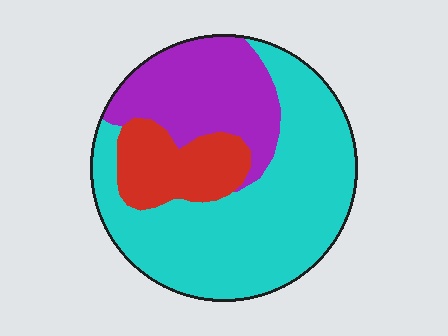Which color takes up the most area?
Cyan, at roughly 60%.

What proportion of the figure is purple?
Purple takes up between a quarter and a half of the figure.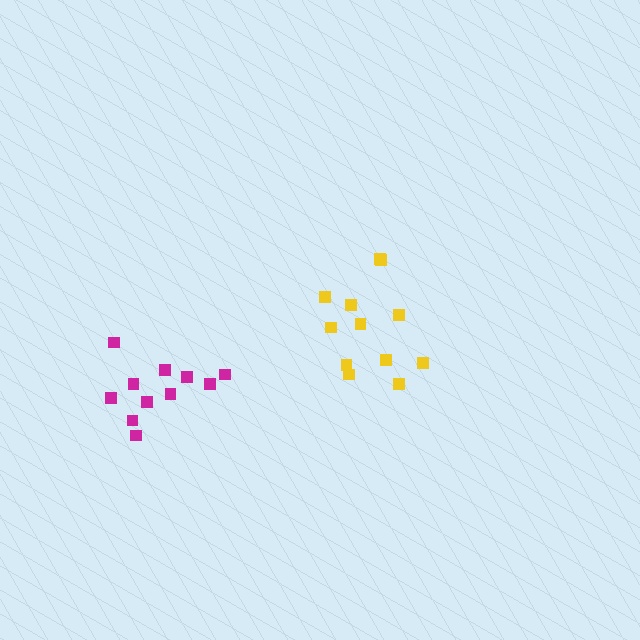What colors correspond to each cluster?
The clusters are colored: yellow, magenta.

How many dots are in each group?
Group 1: 12 dots, Group 2: 11 dots (23 total).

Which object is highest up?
The yellow cluster is topmost.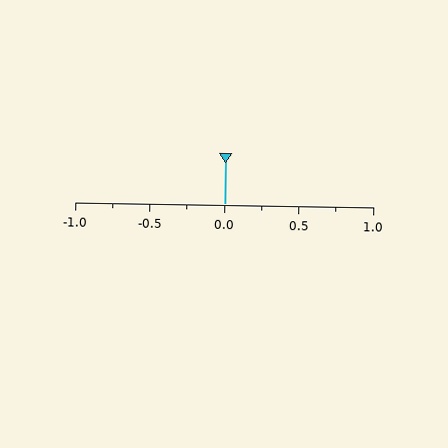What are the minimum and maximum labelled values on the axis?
The axis runs from -1.0 to 1.0.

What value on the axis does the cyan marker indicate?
The marker indicates approximately 0.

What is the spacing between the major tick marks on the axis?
The major ticks are spaced 0.5 apart.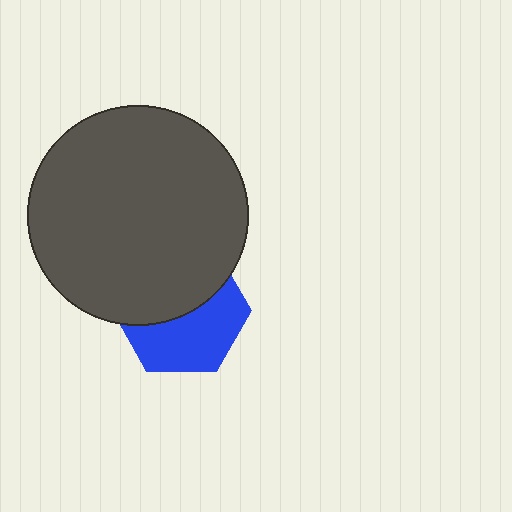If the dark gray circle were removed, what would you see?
You would see the complete blue hexagon.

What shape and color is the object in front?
The object in front is a dark gray circle.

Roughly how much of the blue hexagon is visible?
About half of it is visible (roughly 50%).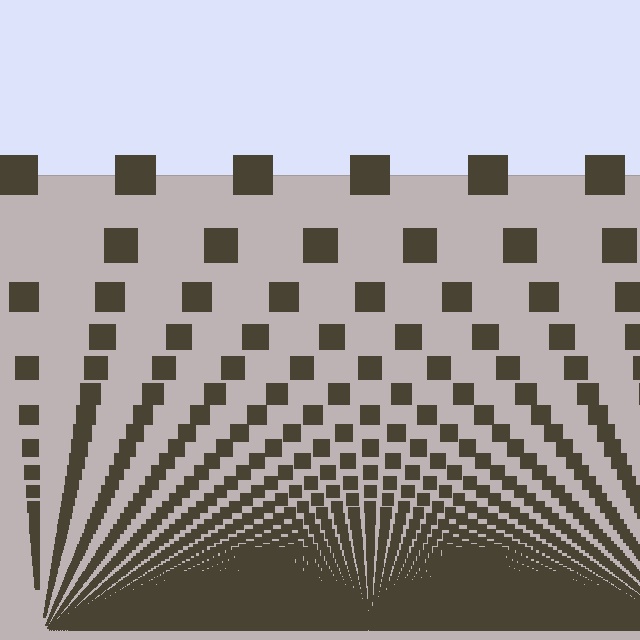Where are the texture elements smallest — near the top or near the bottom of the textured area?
Near the bottom.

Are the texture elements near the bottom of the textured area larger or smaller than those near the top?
Smaller. The gradient is inverted — elements near the bottom are smaller and denser.